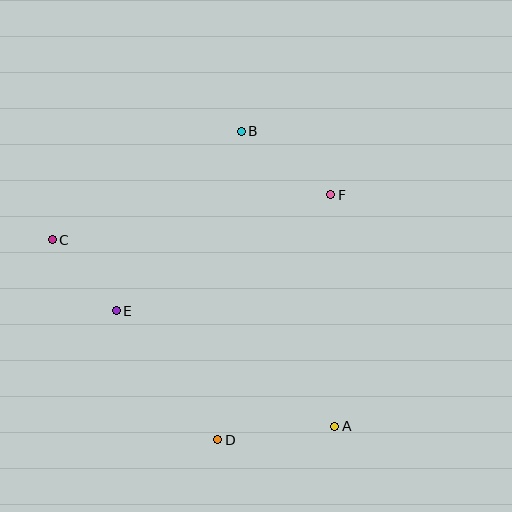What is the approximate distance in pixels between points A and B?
The distance between A and B is approximately 310 pixels.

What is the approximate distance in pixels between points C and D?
The distance between C and D is approximately 260 pixels.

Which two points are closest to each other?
Points C and E are closest to each other.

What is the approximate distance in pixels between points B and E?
The distance between B and E is approximately 219 pixels.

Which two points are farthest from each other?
Points A and C are farthest from each other.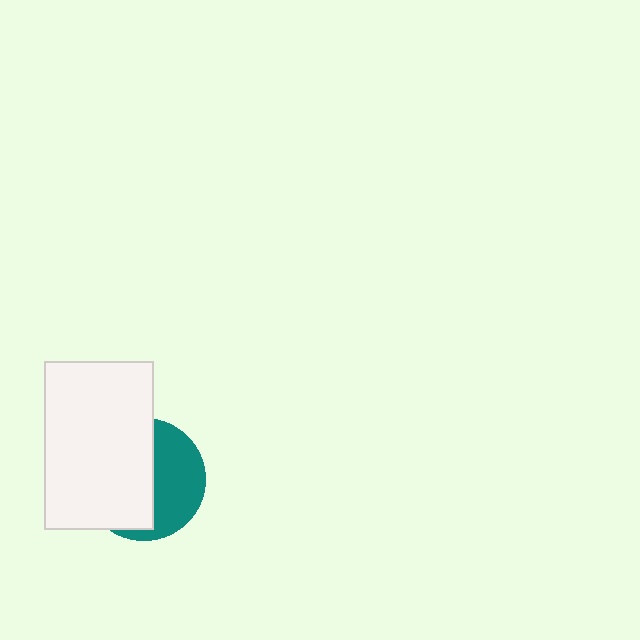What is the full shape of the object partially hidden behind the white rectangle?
The partially hidden object is a teal circle.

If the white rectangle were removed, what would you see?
You would see the complete teal circle.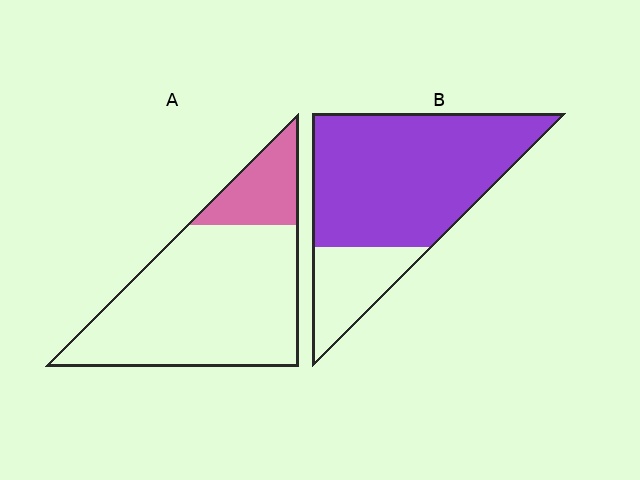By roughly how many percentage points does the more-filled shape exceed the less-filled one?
By roughly 60 percentage points (B over A).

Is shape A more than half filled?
No.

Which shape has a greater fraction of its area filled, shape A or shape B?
Shape B.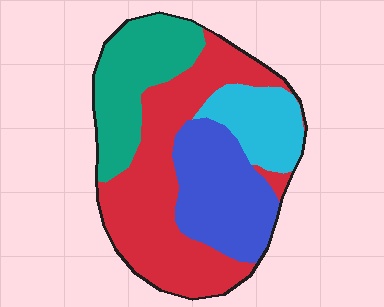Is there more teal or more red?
Red.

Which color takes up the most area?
Red, at roughly 40%.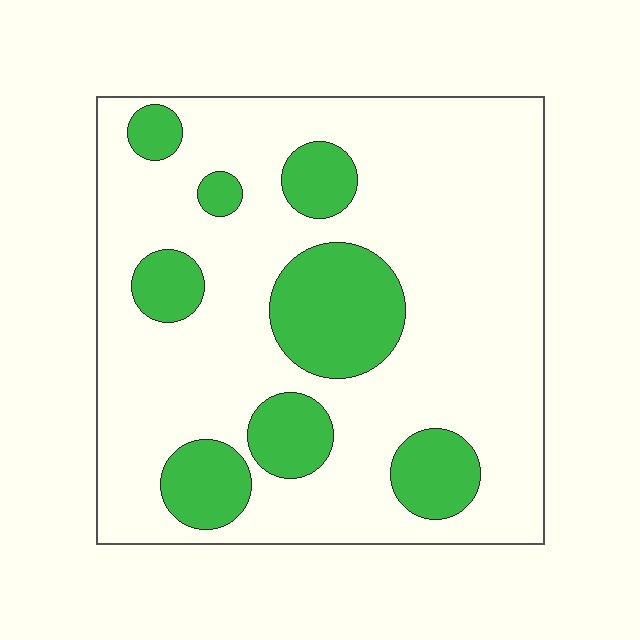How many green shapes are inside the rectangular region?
8.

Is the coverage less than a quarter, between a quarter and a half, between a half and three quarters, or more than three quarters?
Less than a quarter.